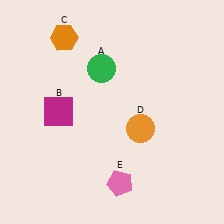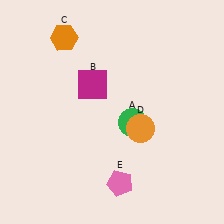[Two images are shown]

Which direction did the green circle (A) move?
The green circle (A) moved down.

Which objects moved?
The objects that moved are: the green circle (A), the magenta square (B).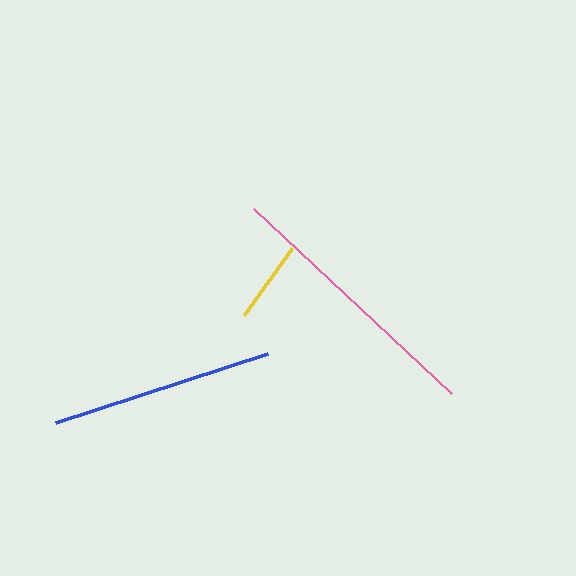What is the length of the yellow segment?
The yellow segment is approximately 82 pixels long.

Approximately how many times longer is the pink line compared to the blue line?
The pink line is approximately 1.2 times the length of the blue line.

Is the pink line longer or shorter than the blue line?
The pink line is longer than the blue line.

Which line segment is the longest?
The pink line is the longest at approximately 271 pixels.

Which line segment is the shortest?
The yellow line is the shortest at approximately 82 pixels.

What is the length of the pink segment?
The pink segment is approximately 271 pixels long.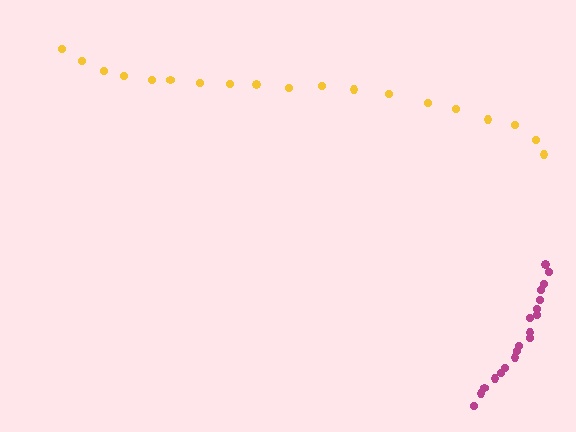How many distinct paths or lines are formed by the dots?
There are 2 distinct paths.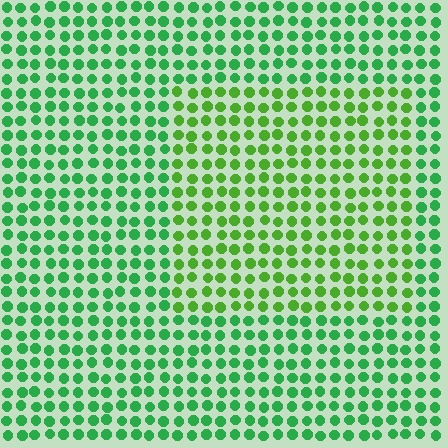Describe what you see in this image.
The image is filled with small green elements in a uniform arrangement. A rectangle-shaped region is visible where the elements are tinted to a slightly different hue, forming a subtle color boundary.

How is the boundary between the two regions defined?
The boundary is defined purely by a slight shift in hue (about 30 degrees). Spacing, size, and orientation are identical on both sides.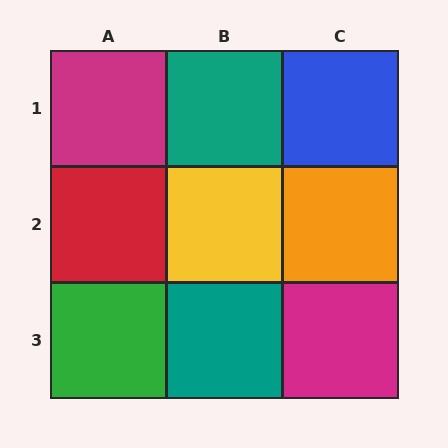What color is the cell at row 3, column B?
Teal.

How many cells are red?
1 cell is red.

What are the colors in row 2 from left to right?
Red, yellow, orange.